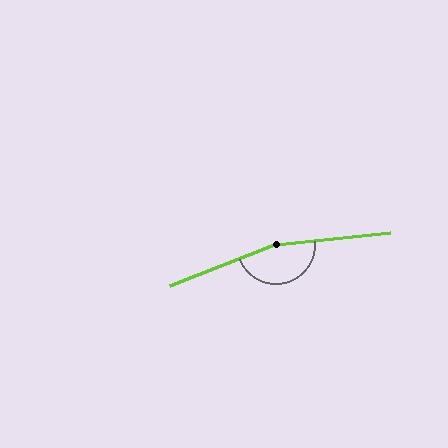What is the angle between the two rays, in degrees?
Approximately 164 degrees.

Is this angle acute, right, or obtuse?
It is obtuse.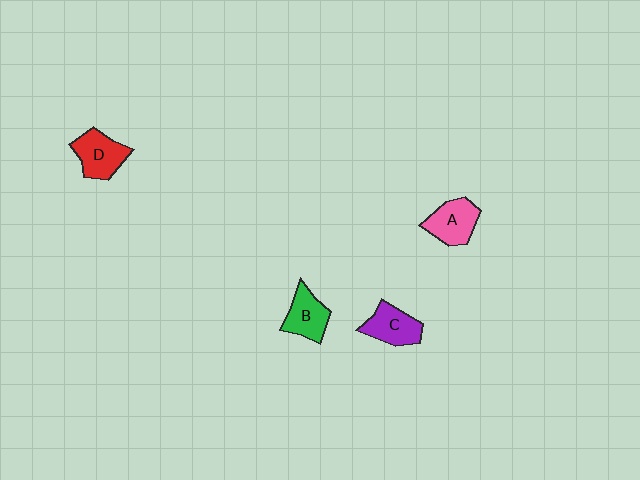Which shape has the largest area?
Shape D (red).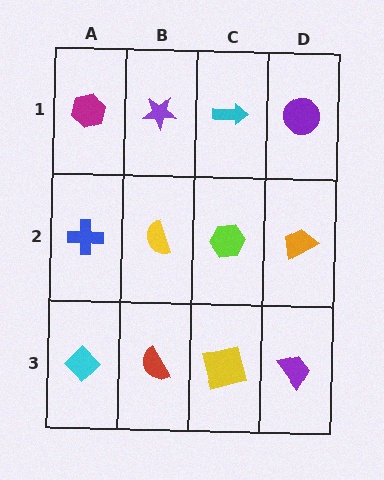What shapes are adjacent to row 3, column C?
A lime hexagon (row 2, column C), a red semicircle (row 3, column B), a purple trapezoid (row 3, column D).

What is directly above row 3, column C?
A lime hexagon.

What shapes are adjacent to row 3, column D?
An orange trapezoid (row 2, column D), a yellow square (row 3, column C).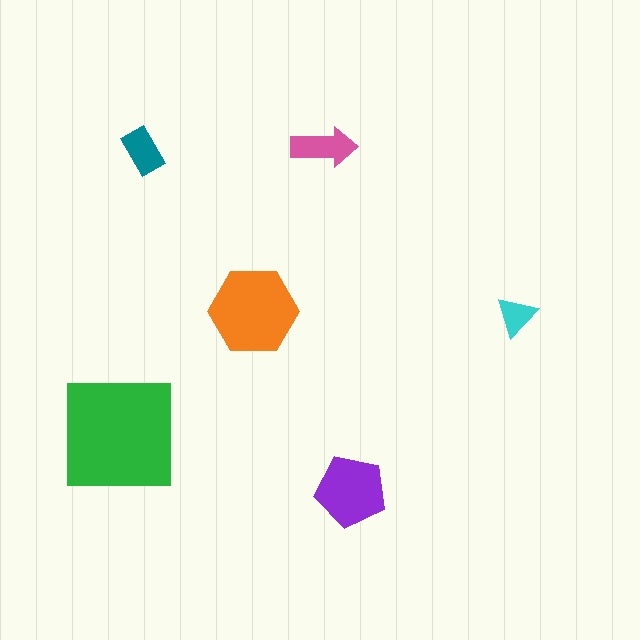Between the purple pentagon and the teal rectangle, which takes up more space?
The purple pentagon.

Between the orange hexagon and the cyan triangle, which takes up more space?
The orange hexagon.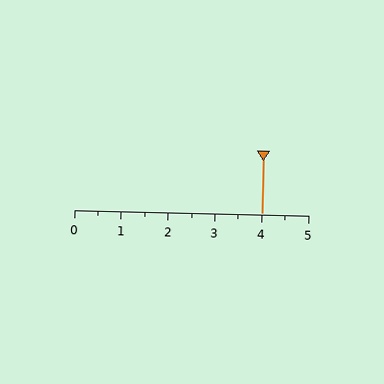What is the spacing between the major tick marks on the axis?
The major ticks are spaced 1 apart.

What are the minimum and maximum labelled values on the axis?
The axis runs from 0 to 5.